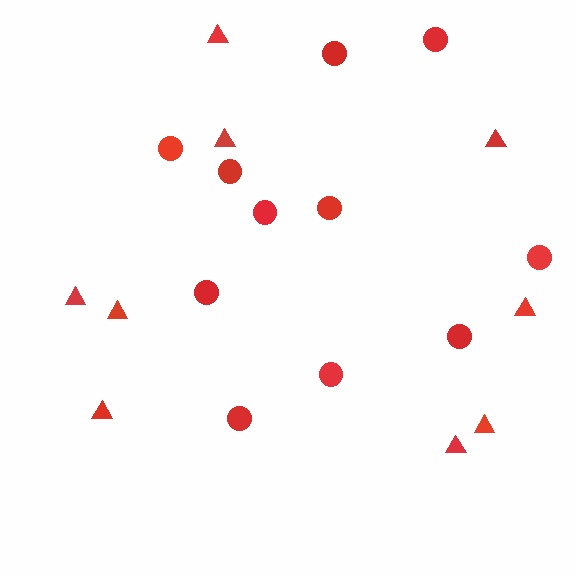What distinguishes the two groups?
There are 2 groups: one group of triangles (9) and one group of circles (11).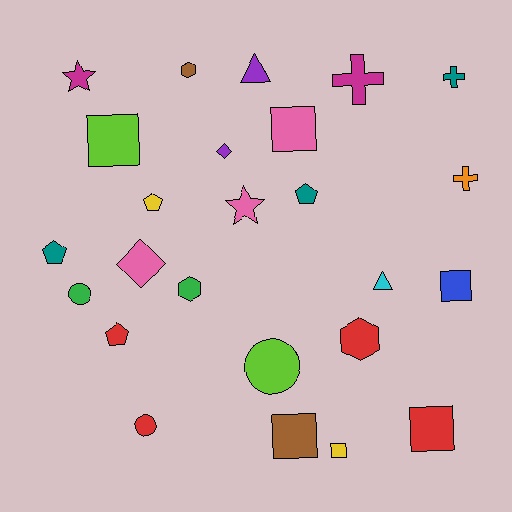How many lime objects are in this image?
There are 2 lime objects.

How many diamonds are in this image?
There are 2 diamonds.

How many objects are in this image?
There are 25 objects.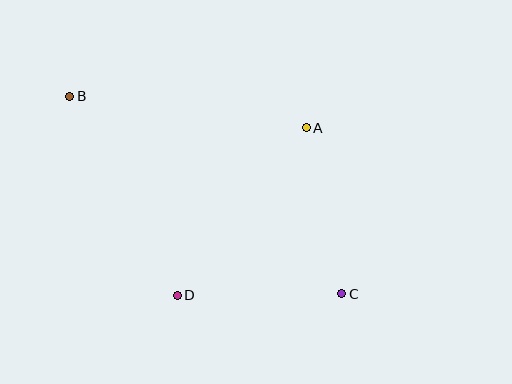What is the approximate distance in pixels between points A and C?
The distance between A and C is approximately 170 pixels.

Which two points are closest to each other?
Points C and D are closest to each other.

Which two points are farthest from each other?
Points B and C are farthest from each other.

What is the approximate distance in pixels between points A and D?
The distance between A and D is approximately 212 pixels.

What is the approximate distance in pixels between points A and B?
The distance between A and B is approximately 239 pixels.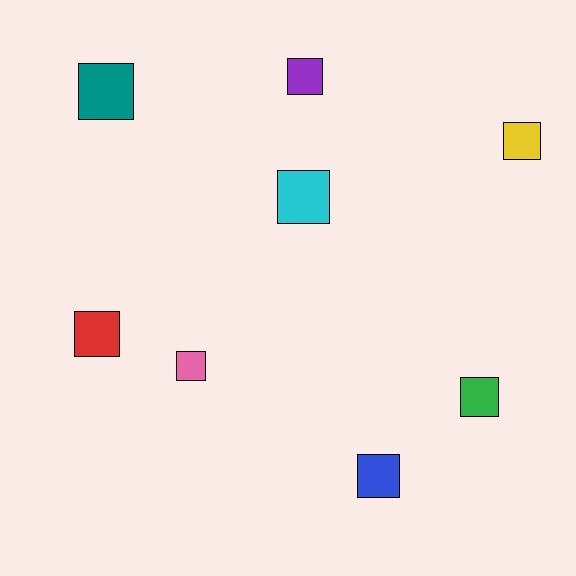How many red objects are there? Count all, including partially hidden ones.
There is 1 red object.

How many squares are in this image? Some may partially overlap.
There are 8 squares.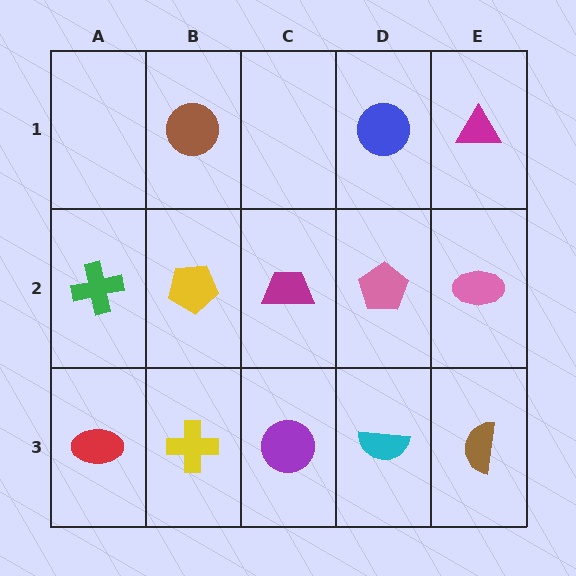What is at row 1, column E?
A magenta triangle.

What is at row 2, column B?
A yellow pentagon.